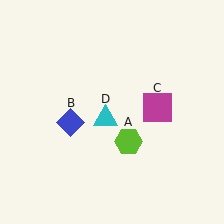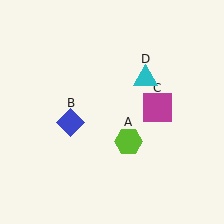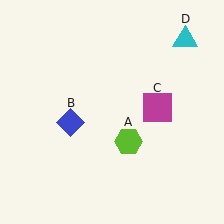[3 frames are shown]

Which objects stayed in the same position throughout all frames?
Lime hexagon (object A) and blue diamond (object B) and magenta square (object C) remained stationary.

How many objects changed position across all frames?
1 object changed position: cyan triangle (object D).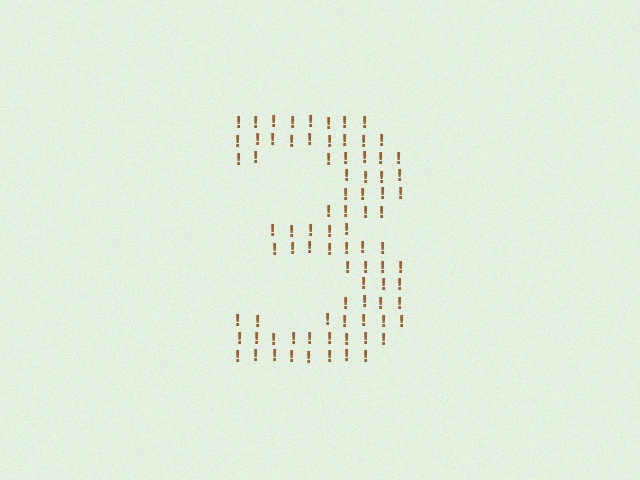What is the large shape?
The large shape is the digit 3.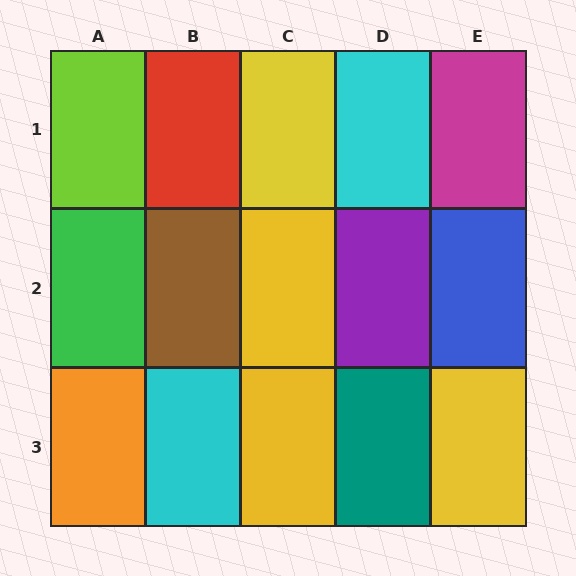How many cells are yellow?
4 cells are yellow.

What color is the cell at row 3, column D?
Teal.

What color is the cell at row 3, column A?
Orange.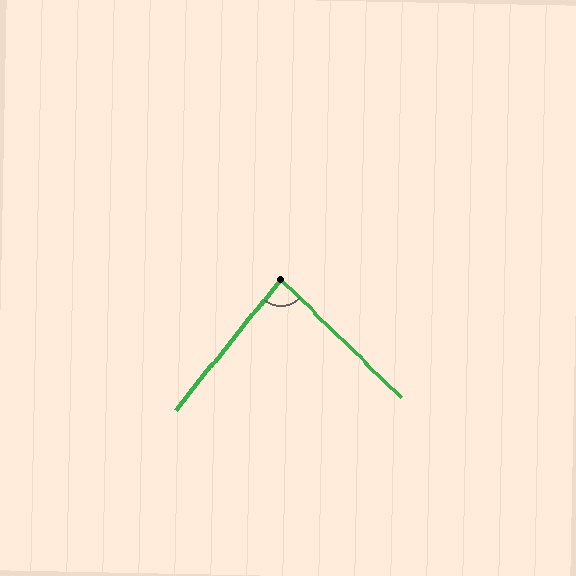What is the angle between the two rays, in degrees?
Approximately 85 degrees.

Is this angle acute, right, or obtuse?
It is acute.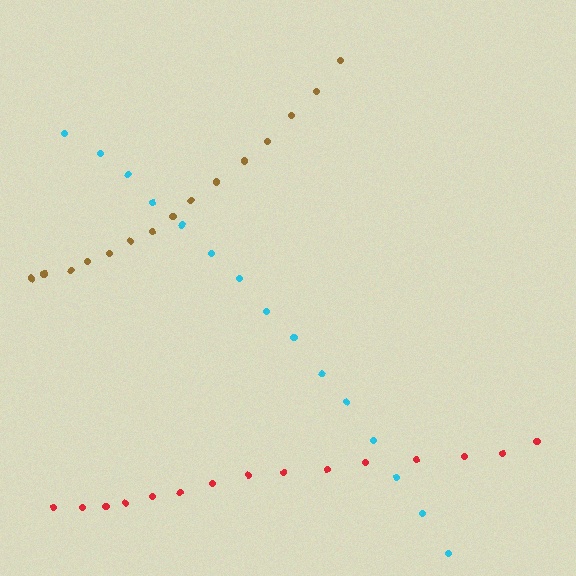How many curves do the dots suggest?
There are 3 distinct paths.